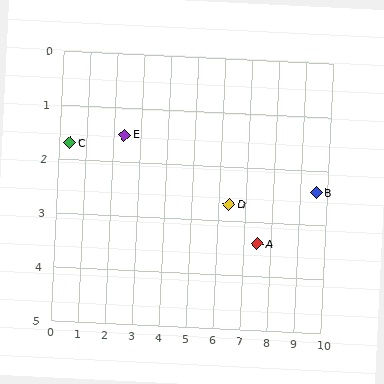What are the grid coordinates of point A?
Point A is at approximately (7.5, 3.4).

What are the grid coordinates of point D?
Point D is at approximately (6.4, 2.7).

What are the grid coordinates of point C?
Point C is at approximately (0.4, 1.7).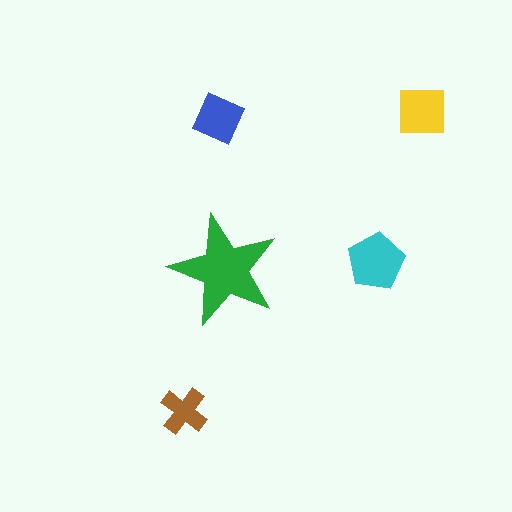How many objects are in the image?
There are 5 objects in the image.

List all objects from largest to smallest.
The green star, the cyan pentagon, the yellow square, the blue diamond, the brown cross.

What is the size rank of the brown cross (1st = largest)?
5th.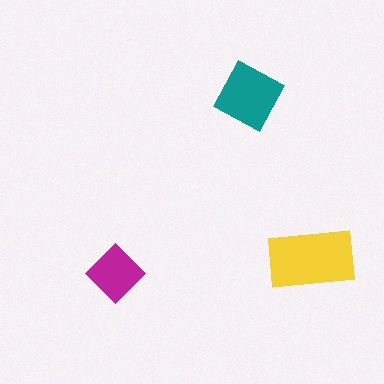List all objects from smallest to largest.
The magenta diamond, the teal square, the yellow rectangle.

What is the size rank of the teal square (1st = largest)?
2nd.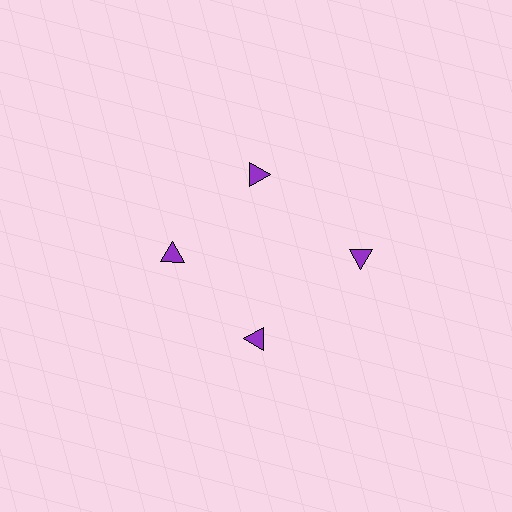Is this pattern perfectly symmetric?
No. The 4 purple triangles are arranged in a ring, but one element near the 3 o'clock position is pushed outward from the center, breaking the 4-fold rotational symmetry.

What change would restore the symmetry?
The symmetry would be restored by moving it inward, back onto the ring so that all 4 triangles sit at equal angles and equal distance from the center.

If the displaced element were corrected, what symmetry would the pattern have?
It would have 4-fold rotational symmetry — the pattern would map onto itself every 90 degrees.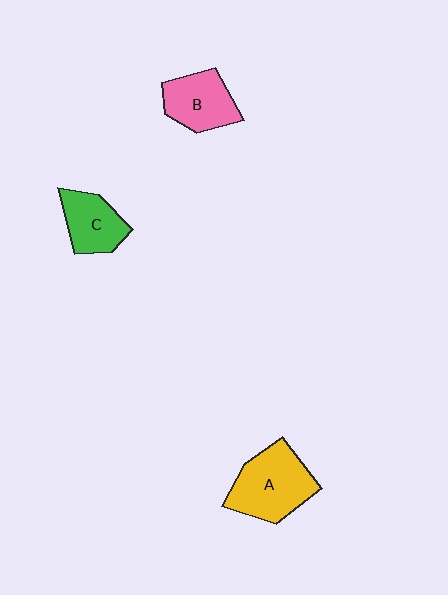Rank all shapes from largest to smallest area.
From largest to smallest: A (yellow), B (pink), C (green).